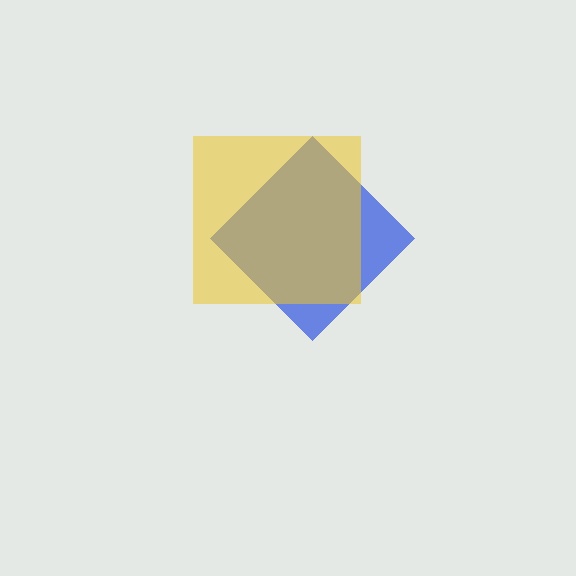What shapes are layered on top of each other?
The layered shapes are: a blue diamond, a yellow square.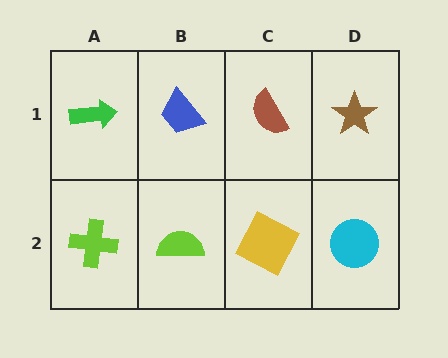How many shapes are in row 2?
4 shapes.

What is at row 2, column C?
A yellow square.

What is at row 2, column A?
A lime cross.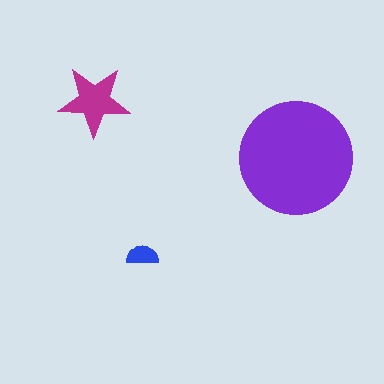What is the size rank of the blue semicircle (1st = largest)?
3rd.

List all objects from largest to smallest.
The purple circle, the magenta star, the blue semicircle.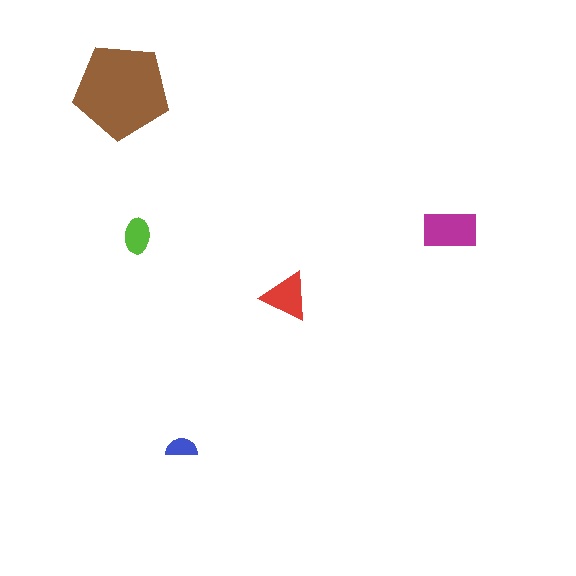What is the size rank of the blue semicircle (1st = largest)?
5th.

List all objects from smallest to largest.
The blue semicircle, the lime ellipse, the red triangle, the magenta rectangle, the brown pentagon.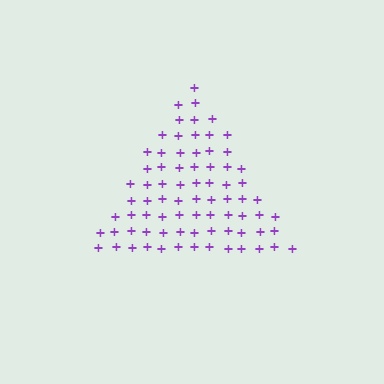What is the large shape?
The large shape is a triangle.